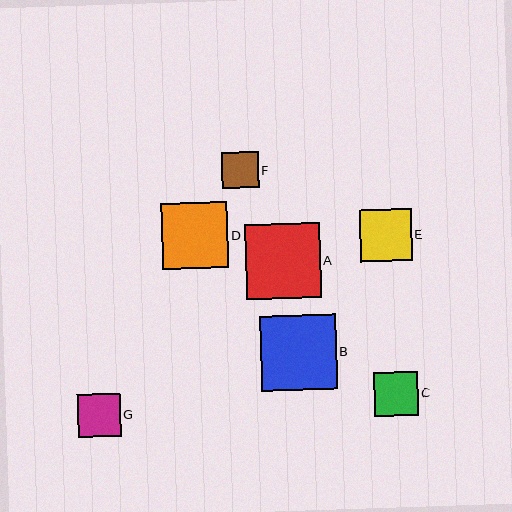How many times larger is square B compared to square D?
Square B is approximately 1.1 times the size of square D.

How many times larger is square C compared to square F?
Square C is approximately 1.2 times the size of square F.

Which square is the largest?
Square B is the largest with a size of approximately 75 pixels.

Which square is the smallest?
Square F is the smallest with a size of approximately 37 pixels.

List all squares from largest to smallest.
From largest to smallest: B, A, D, E, C, G, F.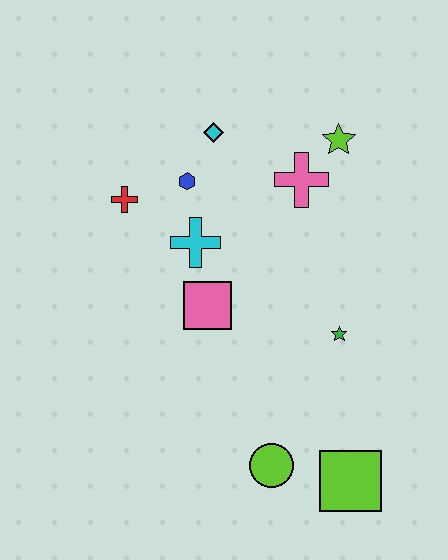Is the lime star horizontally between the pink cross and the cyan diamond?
No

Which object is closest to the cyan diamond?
The blue hexagon is closest to the cyan diamond.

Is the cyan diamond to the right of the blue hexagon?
Yes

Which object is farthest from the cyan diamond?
The lime square is farthest from the cyan diamond.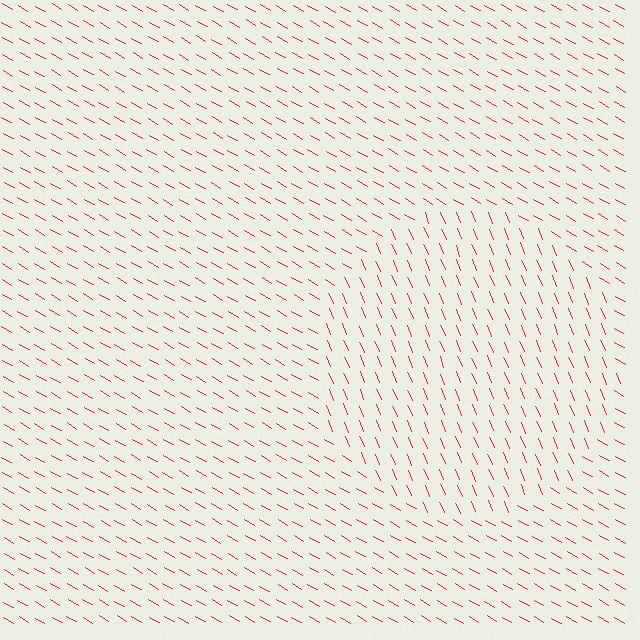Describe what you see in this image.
The image is filled with small red line segments. A circle region in the image has lines oriented differently from the surrounding lines, creating a visible texture boundary.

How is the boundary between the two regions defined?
The boundary is defined purely by a change in line orientation (approximately 37 degrees difference). All lines are the same color and thickness.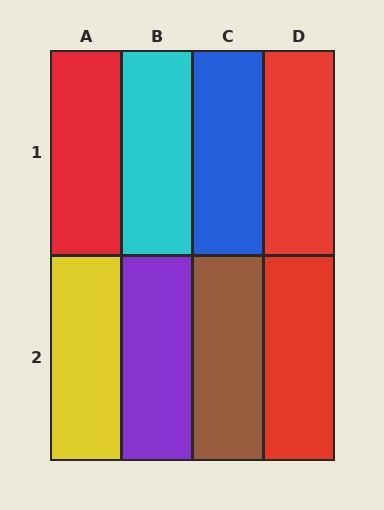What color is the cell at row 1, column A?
Red.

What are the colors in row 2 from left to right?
Yellow, purple, brown, red.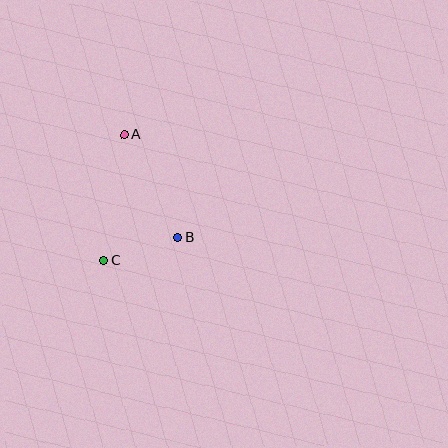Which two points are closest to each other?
Points B and C are closest to each other.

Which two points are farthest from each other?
Points A and C are farthest from each other.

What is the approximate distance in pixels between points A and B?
The distance between A and B is approximately 116 pixels.